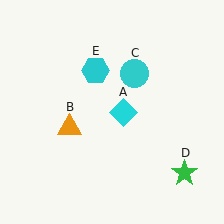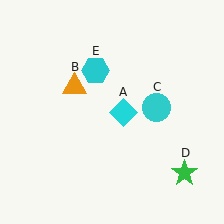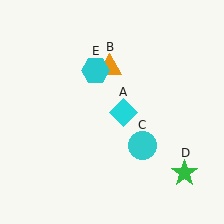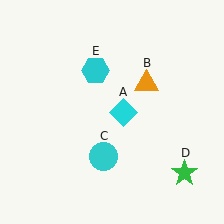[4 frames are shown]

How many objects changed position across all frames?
2 objects changed position: orange triangle (object B), cyan circle (object C).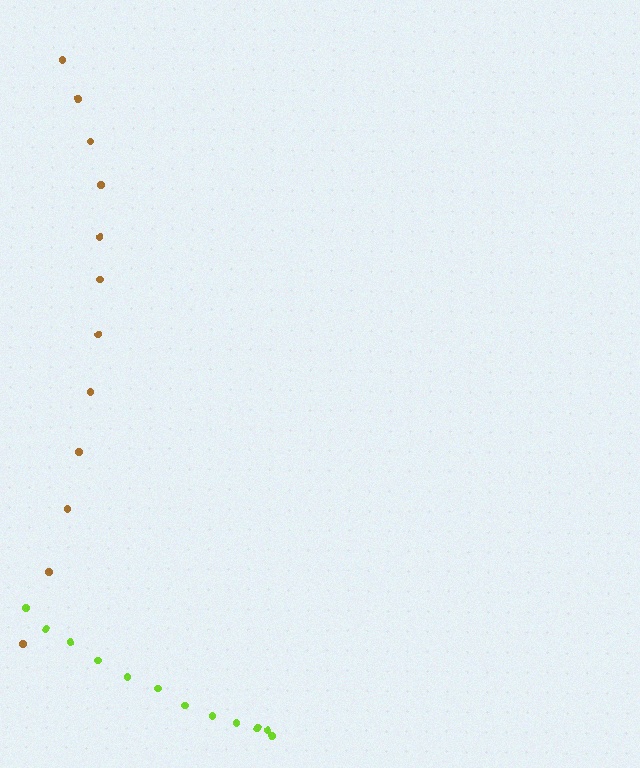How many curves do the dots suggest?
There are 2 distinct paths.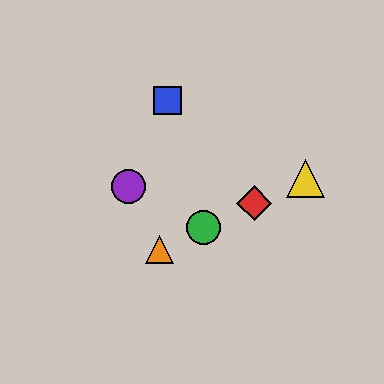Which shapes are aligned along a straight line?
The red diamond, the green circle, the yellow triangle, the orange triangle are aligned along a straight line.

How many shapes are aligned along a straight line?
4 shapes (the red diamond, the green circle, the yellow triangle, the orange triangle) are aligned along a straight line.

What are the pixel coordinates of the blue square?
The blue square is at (167, 100).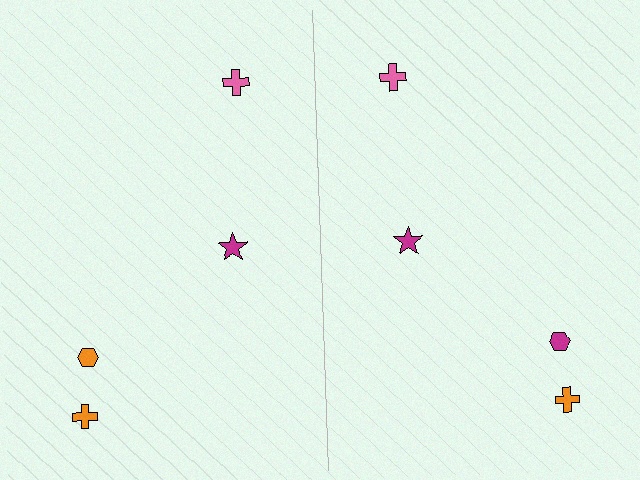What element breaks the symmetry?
The magenta hexagon on the right side breaks the symmetry — its mirror counterpart is orange.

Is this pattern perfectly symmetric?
No, the pattern is not perfectly symmetric. The magenta hexagon on the right side breaks the symmetry — its mirror counterpart is orange.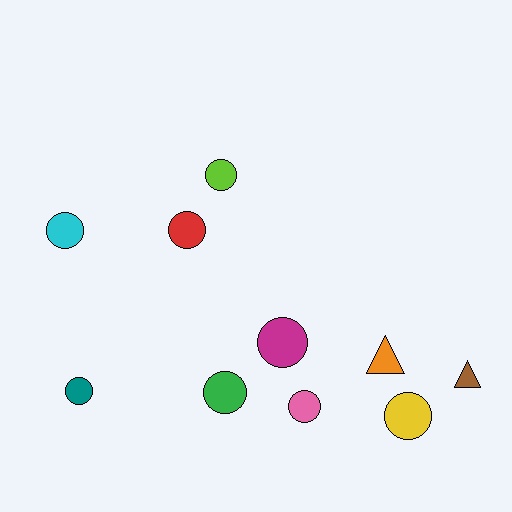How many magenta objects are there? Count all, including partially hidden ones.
There is 1 magenta object.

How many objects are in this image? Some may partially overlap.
There are 10 objects.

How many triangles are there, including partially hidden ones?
There are 2 triangles.